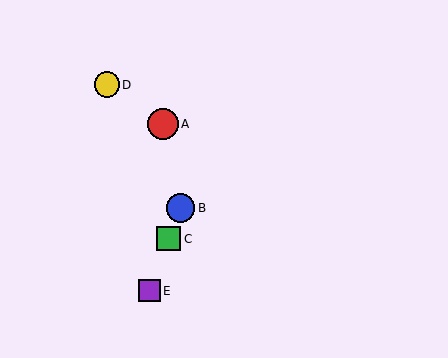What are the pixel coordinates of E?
Object E is at (150, 291).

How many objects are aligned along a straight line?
3 objects (B, C, E) are aligned along a straight line.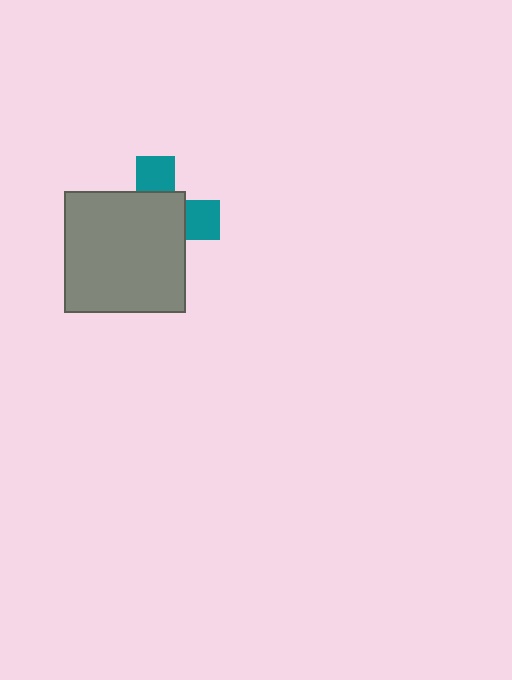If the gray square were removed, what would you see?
You would see the complete teal cross.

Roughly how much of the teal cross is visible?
A small part of it is visible (roughly 32%).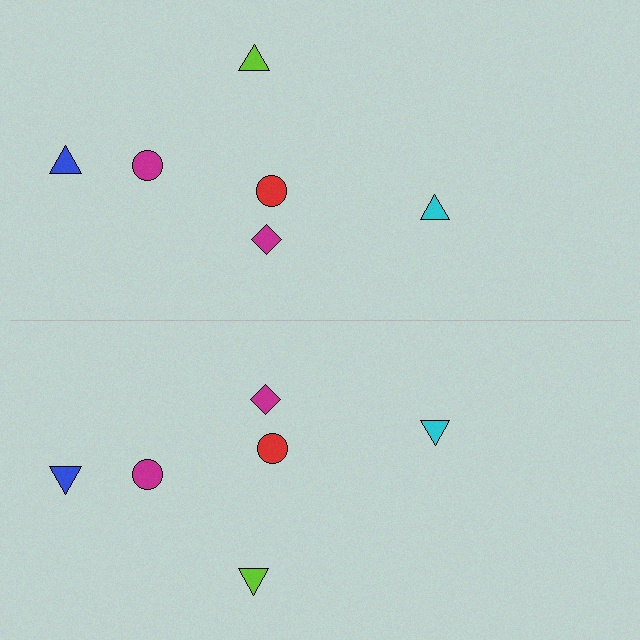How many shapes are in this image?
There are 12 shapes in this image.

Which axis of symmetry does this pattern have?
The pattern has a horizontal axis of symmetry running through the center of the image.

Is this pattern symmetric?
Yes, this pattern has bilateral (reflection) symmetry.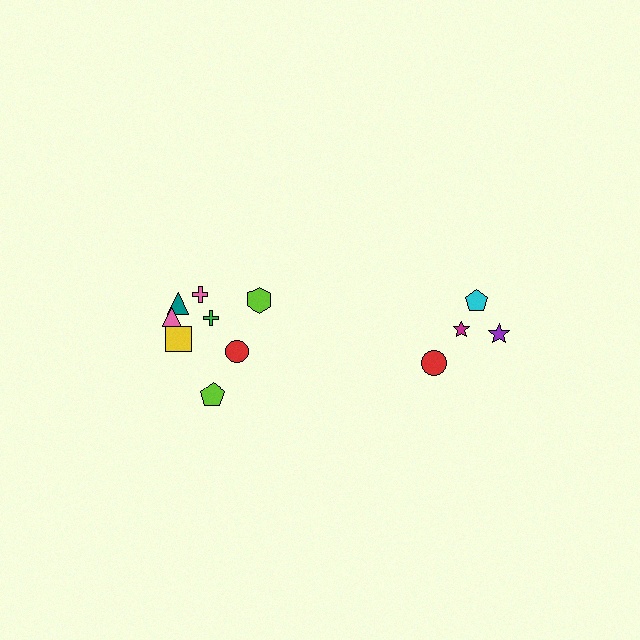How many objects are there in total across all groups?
There are 12 objects.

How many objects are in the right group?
There are 4 objects.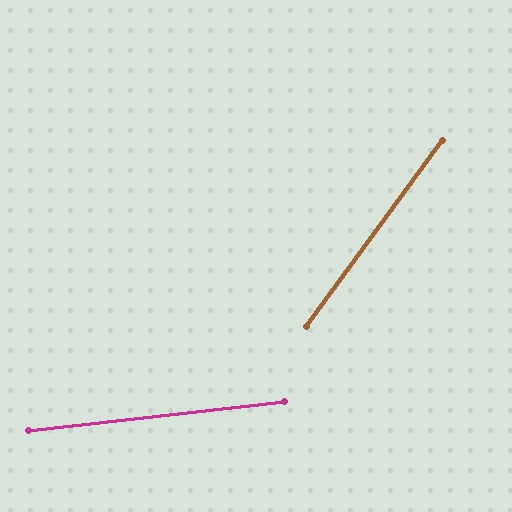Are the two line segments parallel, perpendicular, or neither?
Neither parallel nor perpendicular — they differ by about 47°.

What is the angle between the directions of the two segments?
Approximately 47 degrees.